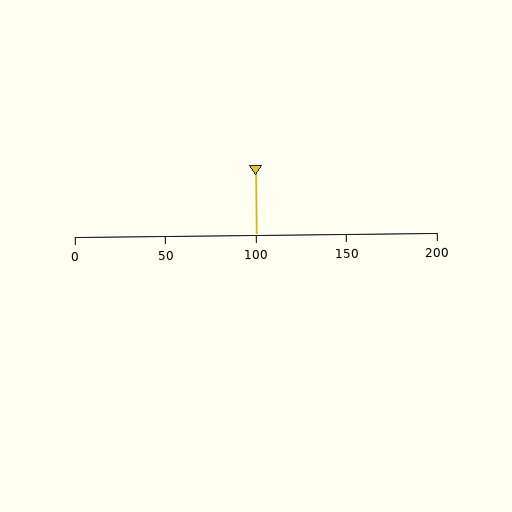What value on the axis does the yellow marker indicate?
The marker indicates approximately 100.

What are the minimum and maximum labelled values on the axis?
The axis runs from 0 to 200.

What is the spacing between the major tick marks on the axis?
The major ticks are spaced 50 apart.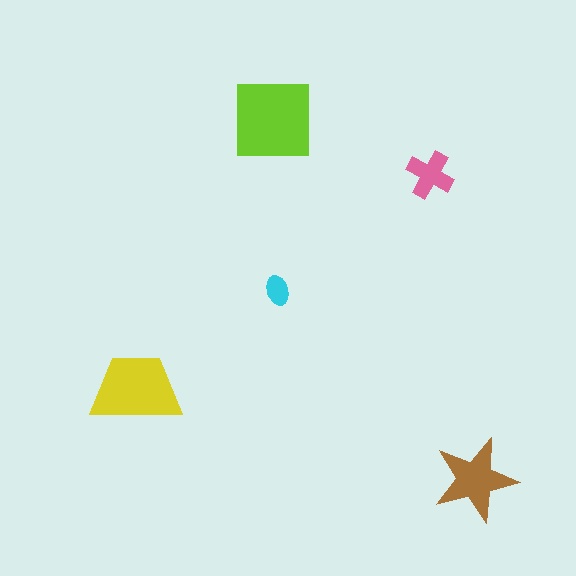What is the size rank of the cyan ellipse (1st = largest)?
5th.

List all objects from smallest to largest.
The cyan ellipse, the pink cross, the brown star, the yellow trapezoid, the lime square.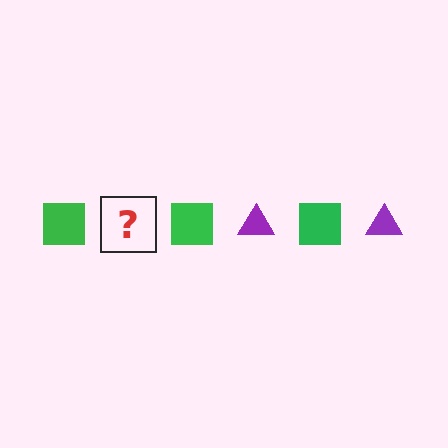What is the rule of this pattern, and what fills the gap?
The rule is that the pattern alternates between green square and purple triangle. The gap should be filled with a purple triangle.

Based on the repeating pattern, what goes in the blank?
The blank should be a purple triangle.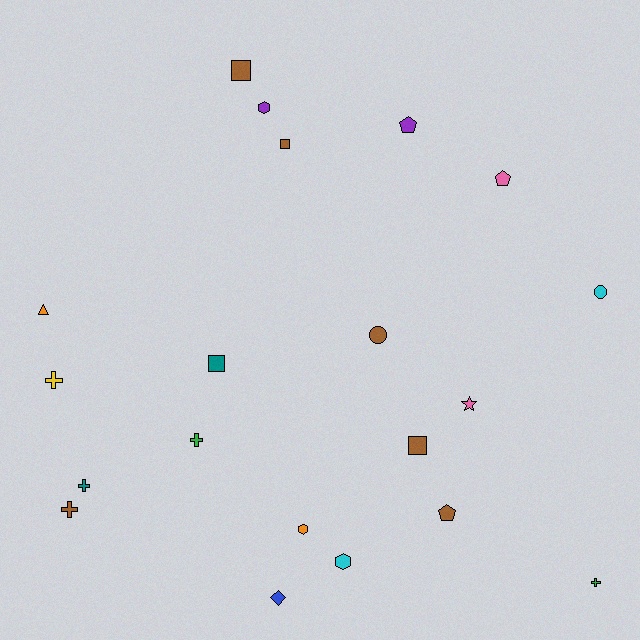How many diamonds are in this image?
There is 1 diamond.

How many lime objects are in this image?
There are no lime objects.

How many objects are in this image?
There are 20 objects.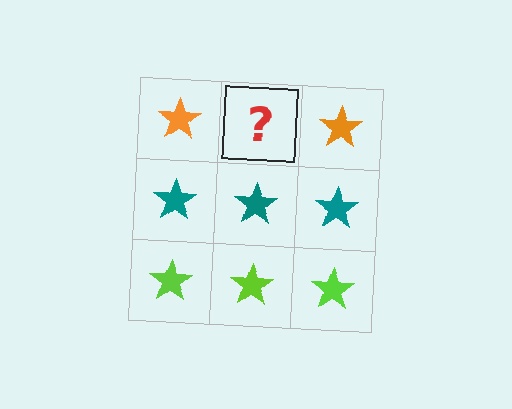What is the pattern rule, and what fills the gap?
The rule is that each row has a consistent color. The gap should be filled with an orange star.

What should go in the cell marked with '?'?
The missing cell should contain an orange star.